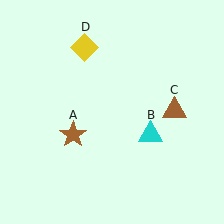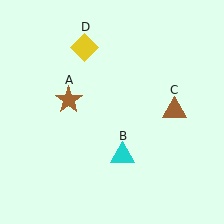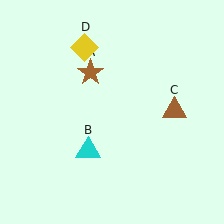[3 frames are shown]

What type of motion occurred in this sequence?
The brown star (object A), cyan triangle (object B) rotated clockwise around the center of the scene.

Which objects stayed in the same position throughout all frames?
Brown triangle (object C) and yellow diamond (object D) remained stationary.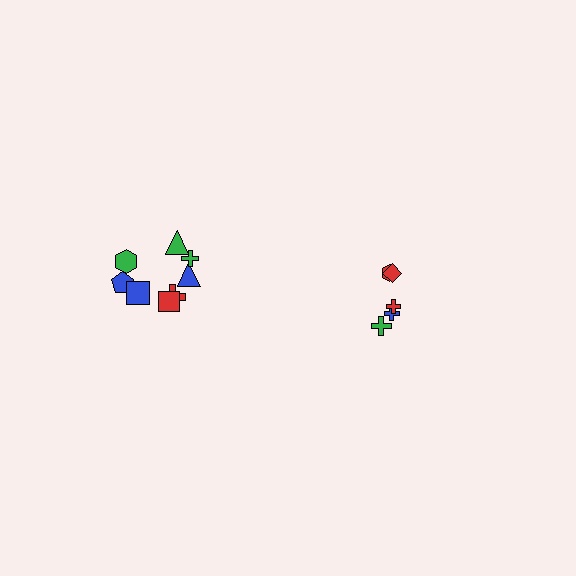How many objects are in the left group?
There are 8 objects.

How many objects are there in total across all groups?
There are 13 objects.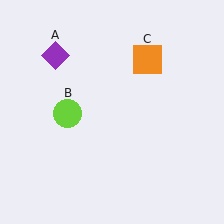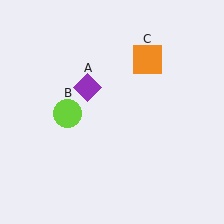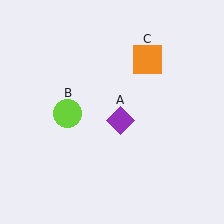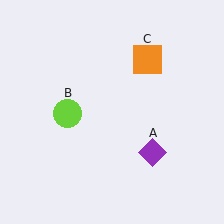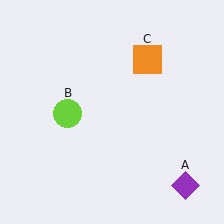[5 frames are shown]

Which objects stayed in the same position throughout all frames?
Lime circle (object B) and orange square (object C) remained stationary.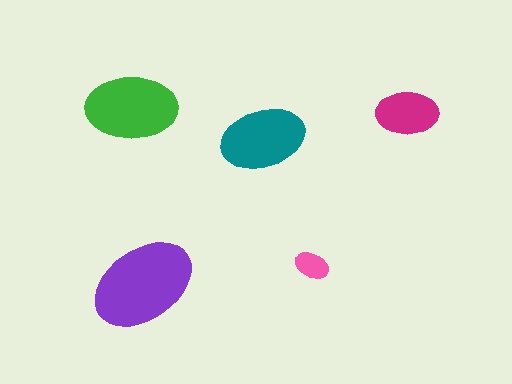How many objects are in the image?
There are 5 objects in the image.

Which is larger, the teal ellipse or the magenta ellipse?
The teal one.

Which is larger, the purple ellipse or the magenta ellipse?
The purple one.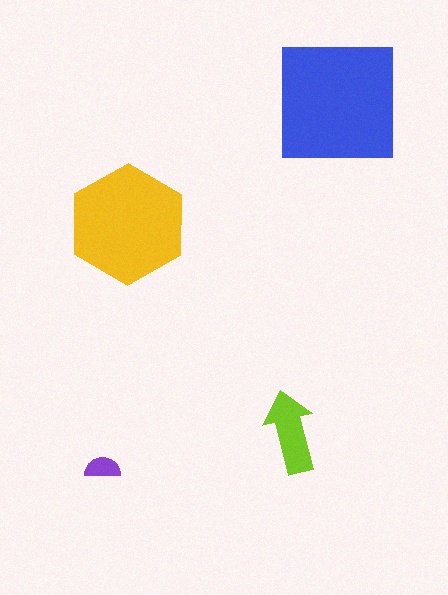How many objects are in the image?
There are 4 objects in the image.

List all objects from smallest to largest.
The purple semicircle, the lime arrow, the yellow hexagon, the blue square.